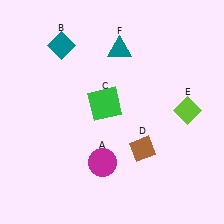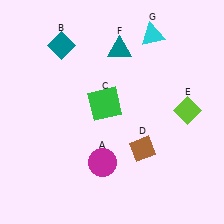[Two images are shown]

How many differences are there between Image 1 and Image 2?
There is 1 difference between the two images.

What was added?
A cyan triangle (G) was added in Image 2.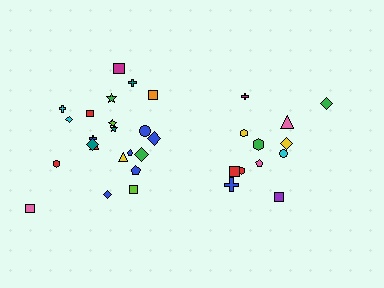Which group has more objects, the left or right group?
The left group.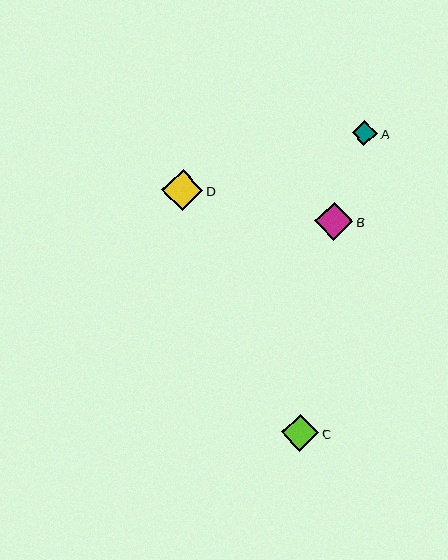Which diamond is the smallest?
Diamond A is the smallest with a size of approximately 25 pixels.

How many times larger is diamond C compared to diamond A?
Diamond C is approximately 1.5 times the size of diamond A.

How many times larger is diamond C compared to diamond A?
Diamond C is approximately 1.5 times the size of diamond A.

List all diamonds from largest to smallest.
From largest to smallest: D, B, C, A.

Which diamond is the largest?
Diamond D is the largest with a size of approximately 41 pixels.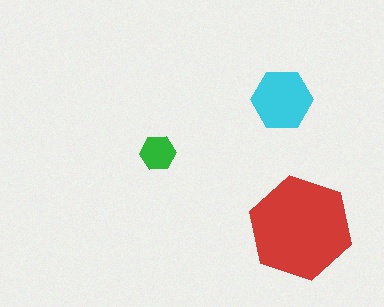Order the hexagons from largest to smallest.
the red one, the cyan one, the green one.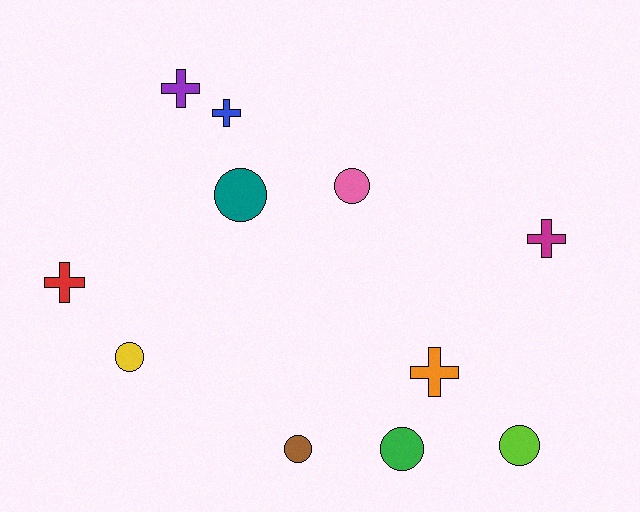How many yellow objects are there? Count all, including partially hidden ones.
There is 1 yellow object.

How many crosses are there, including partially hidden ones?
There are 5 crosses.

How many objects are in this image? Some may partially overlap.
There are 11 objects.